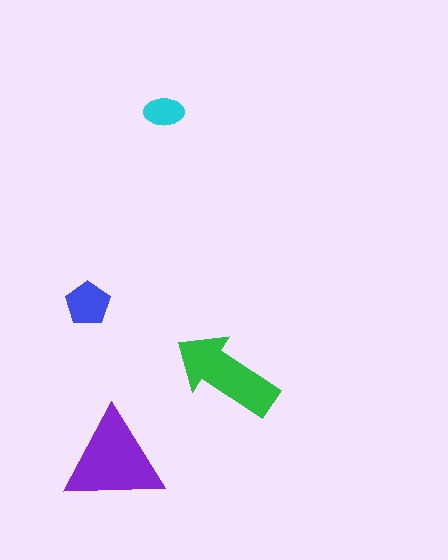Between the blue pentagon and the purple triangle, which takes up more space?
The purple triangle.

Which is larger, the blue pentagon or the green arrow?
The green arrow.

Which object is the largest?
The purple triangle.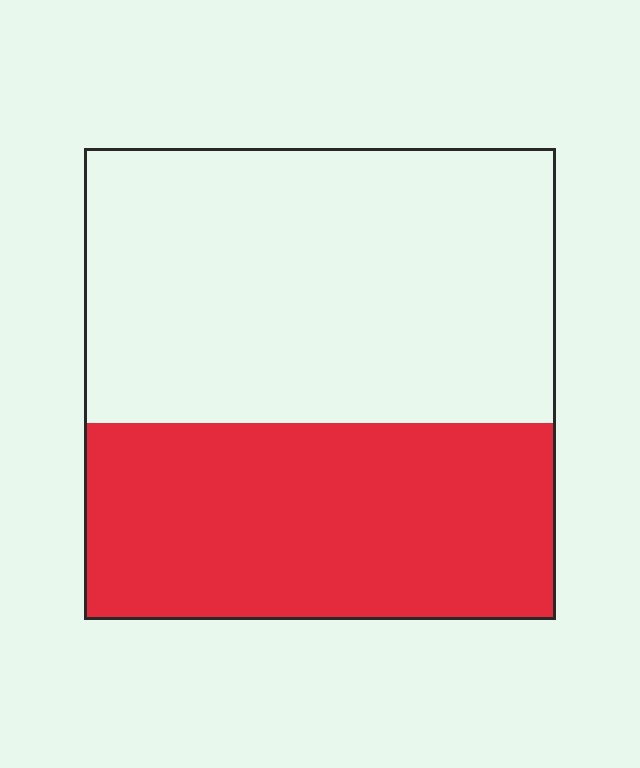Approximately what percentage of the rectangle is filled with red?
Approximately 40%.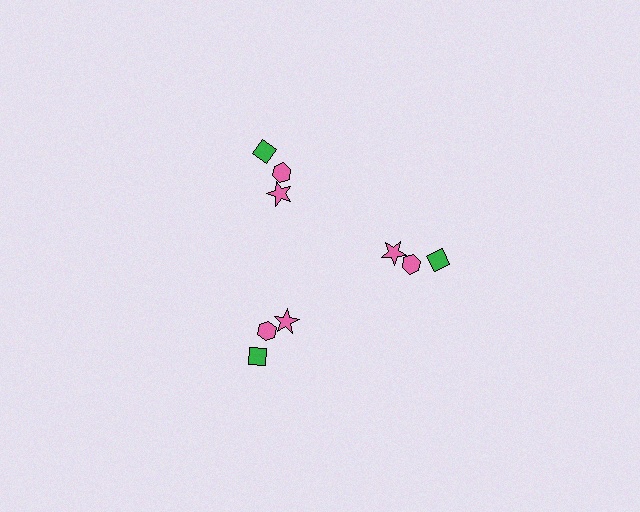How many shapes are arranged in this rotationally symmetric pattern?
There are 9 shapes, arranged in 3 groups of 3.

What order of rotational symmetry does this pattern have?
This pattern has 3-fold rotational symmetry.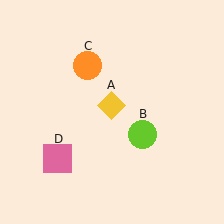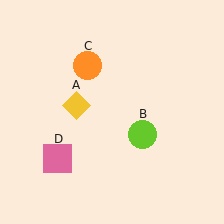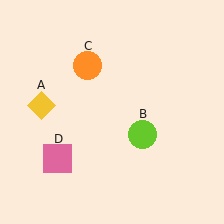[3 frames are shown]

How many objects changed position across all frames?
1 object changed position: yellow diamond (object A).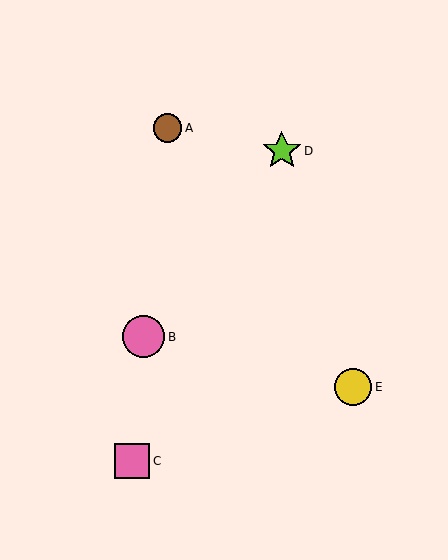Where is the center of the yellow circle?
The center of the yellow circle is at (353, 387).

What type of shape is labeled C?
Shape C is a pink square.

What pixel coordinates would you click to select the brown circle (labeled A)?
Click at (167, 128) to select the brown circle A.